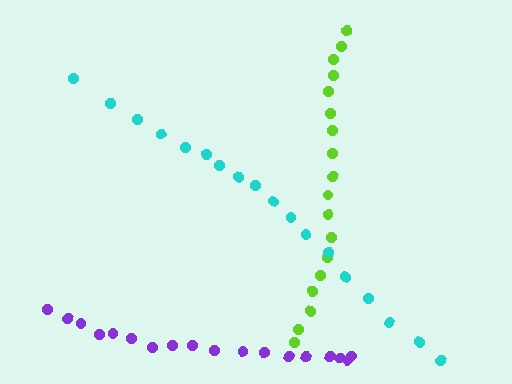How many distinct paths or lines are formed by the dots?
There are 3 distinct paths.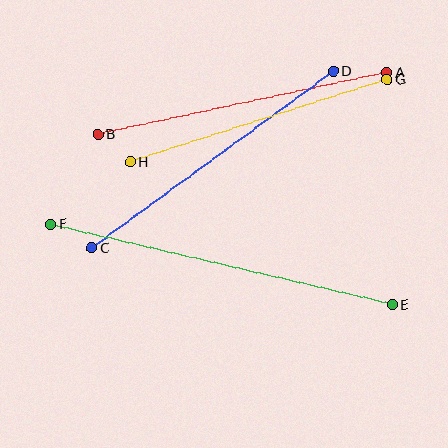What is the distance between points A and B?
The distance is approximately 295 pixels.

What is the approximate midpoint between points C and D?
The midpoint is at approximately (213, 160) pixels.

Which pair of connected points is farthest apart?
Points E and F are farthest apart.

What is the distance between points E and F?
The distance is approximately 351 pixels.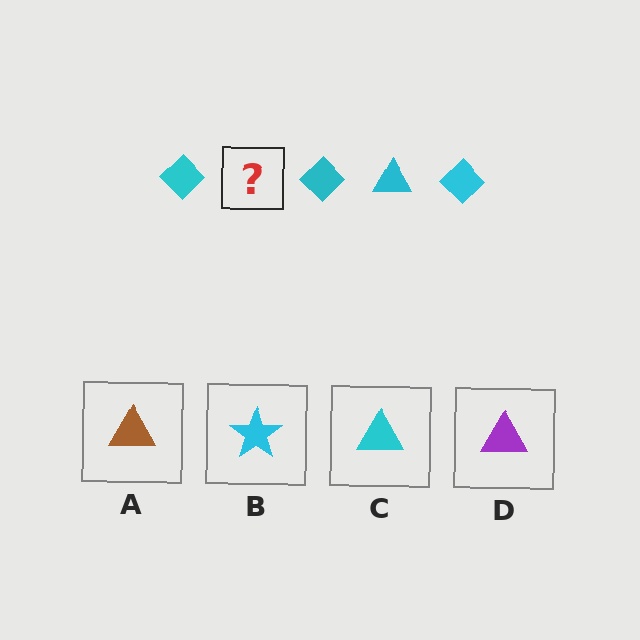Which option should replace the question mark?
Option C.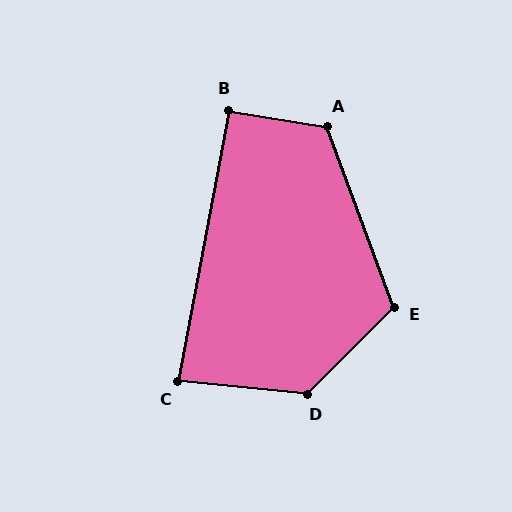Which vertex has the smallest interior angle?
C, at approximately 85 degrees.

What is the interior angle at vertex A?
Approximately 119 degrees (obtuse).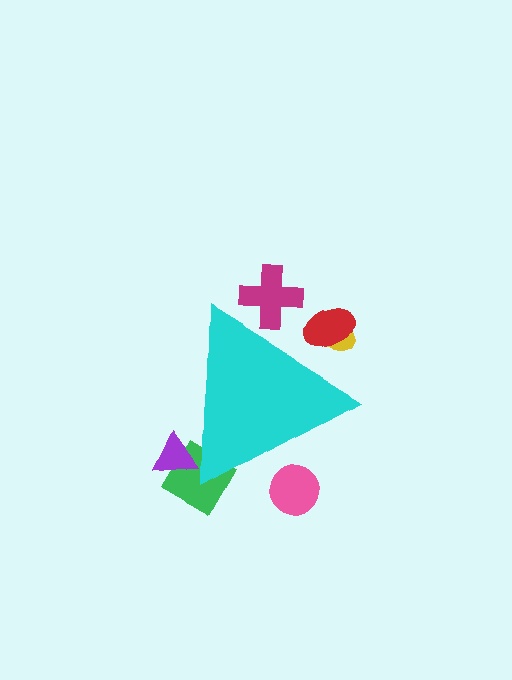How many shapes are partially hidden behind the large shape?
6 shapes are partially hidden.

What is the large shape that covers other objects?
A cyan triangle.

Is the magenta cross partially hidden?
Yes, the magenta cross is partially hidden behind the cyan triangle.